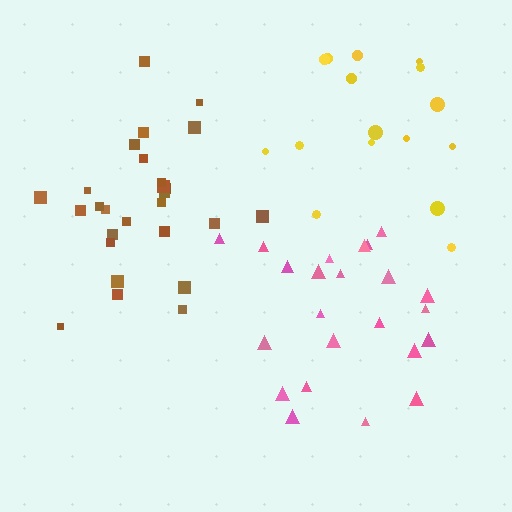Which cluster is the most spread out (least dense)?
Yellow.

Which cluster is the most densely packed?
Pink.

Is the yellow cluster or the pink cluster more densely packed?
Pink.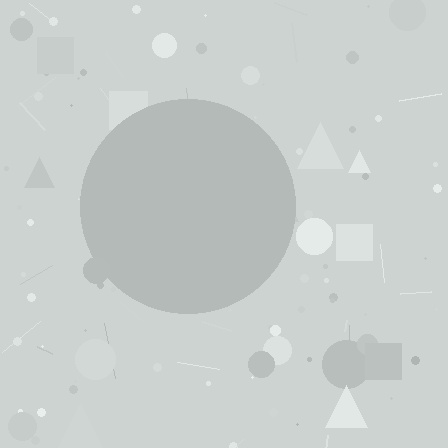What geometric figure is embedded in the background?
A circle is embedded in the background.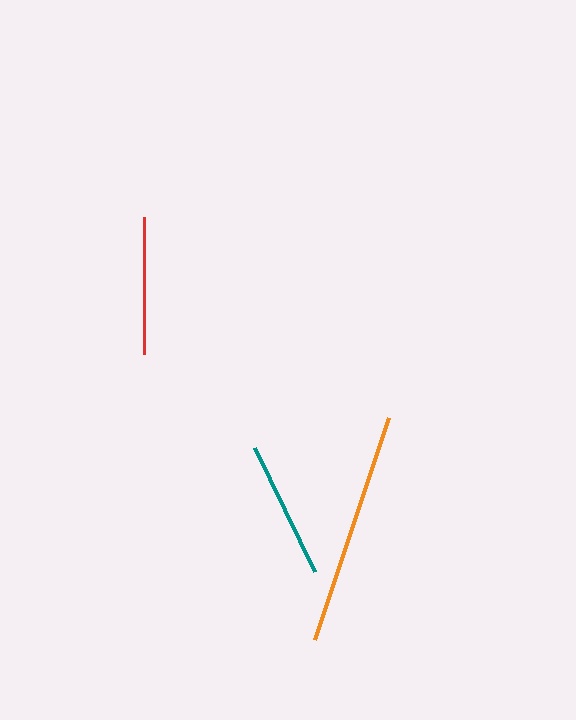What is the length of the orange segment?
The orange segment is approximately 235 pixels long.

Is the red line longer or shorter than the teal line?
The teal line is longer than the red line.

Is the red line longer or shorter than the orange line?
The orange line is longer than the red line.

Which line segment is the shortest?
The red line is the shortest at approximately 137 pixels.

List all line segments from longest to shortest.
From longest to shortest: orange, teal, red.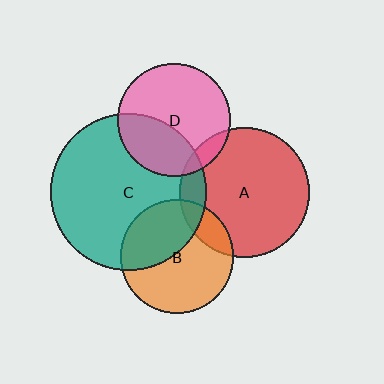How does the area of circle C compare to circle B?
Approximately 1.9 times.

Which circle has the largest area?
Circle C (teal).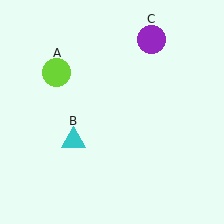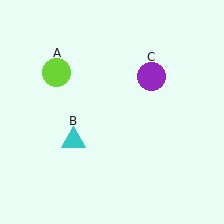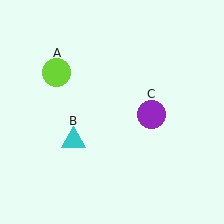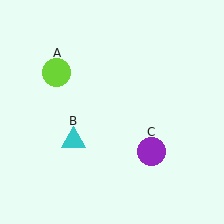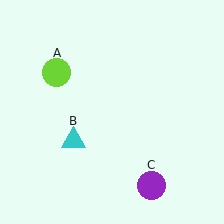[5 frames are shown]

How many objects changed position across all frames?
1 object changed position: purple circle (object C).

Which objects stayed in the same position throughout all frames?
Lime circle (object A) and cyan triangle (object B) remained stationary.